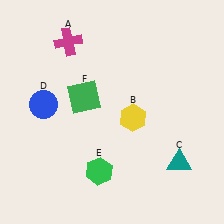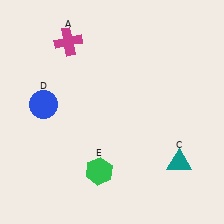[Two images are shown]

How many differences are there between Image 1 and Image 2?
There are 2 differences between the two images.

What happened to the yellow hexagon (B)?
The yellow hexagon (B) was removed in Image 2. It was in the bottom-right area of Image 1.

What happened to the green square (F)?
The green square (F) was removed in Image 2. It was in the top-left area of Image 1.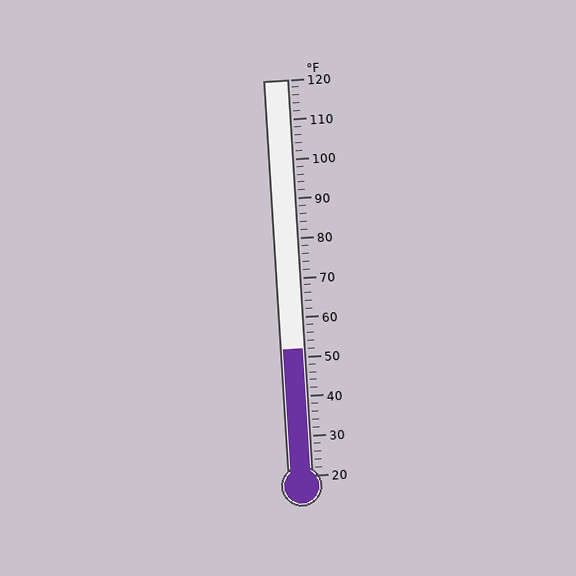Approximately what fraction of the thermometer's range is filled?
The thermometer is filled to approximately 30% of its range.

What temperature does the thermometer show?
The thermometer shows approximately 52°F.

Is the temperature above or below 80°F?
The temperature is below 80°F.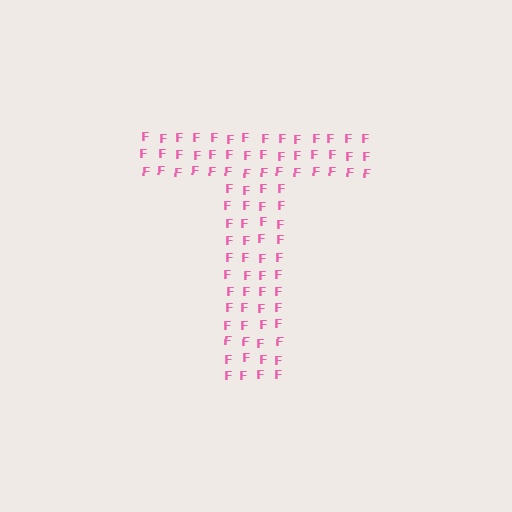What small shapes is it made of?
It is made of small letter F's.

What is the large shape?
The large shape is the letter T.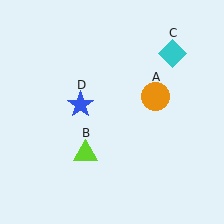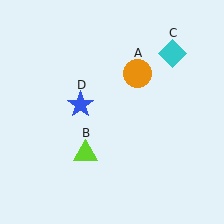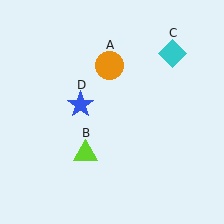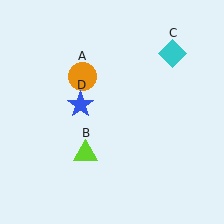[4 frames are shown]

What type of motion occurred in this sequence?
The orange circle (object A) rotated counterclockwise around the center of the scene.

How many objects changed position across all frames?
1 object changed position: orange circle (object A).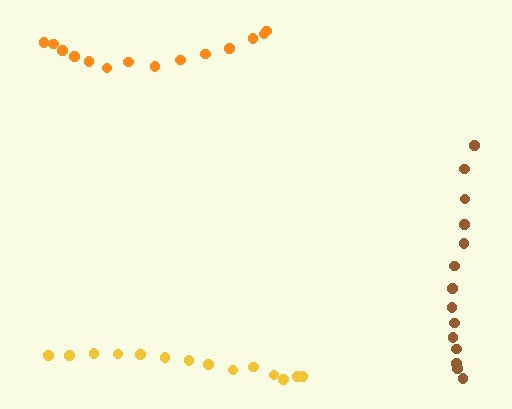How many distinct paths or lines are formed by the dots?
There are 3 distinct paths.